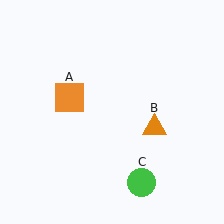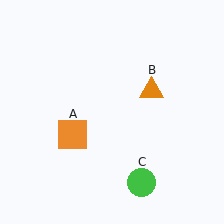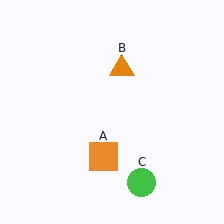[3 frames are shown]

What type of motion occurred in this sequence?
The orange square (object A), orange triangle (object B) rotated counterclockwise around the center of the scene.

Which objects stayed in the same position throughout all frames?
Green circle (object C) remained stationary.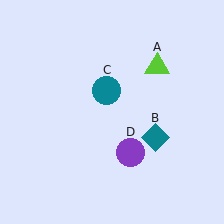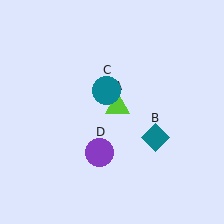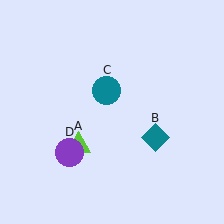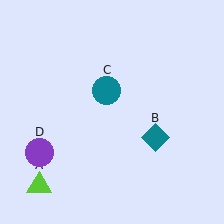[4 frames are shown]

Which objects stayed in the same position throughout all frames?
Teal diamond (object B) and teal circle (object C) remained stationary.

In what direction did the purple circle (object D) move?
The purple circle (object D) moved left.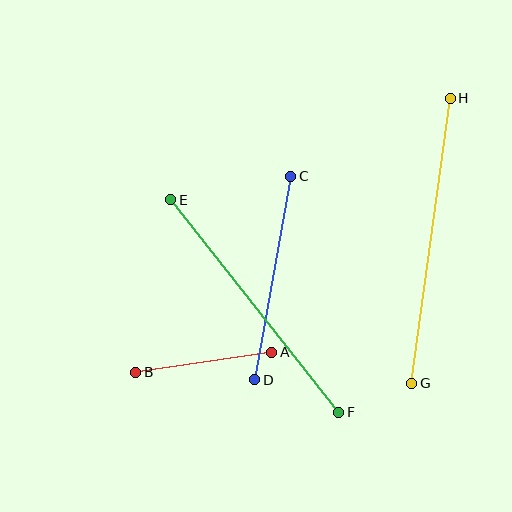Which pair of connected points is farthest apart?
Points G and H are farthest apart.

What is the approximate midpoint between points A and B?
The midpoint is at approximately (204, 362) pixels.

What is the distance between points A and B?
The distance is approximately 138 pixels.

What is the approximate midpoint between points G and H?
The midpoint is at approximately (431, 241) pixels.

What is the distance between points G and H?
The distance is approximately 288 pixels.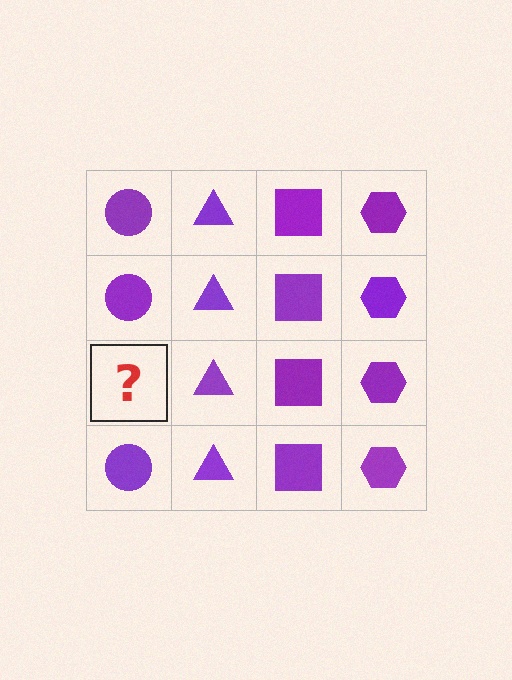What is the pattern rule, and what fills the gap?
The rule is that each column has a consistent shape. The gap should be filled with a purple circle.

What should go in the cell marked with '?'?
The missing cell should contain a purple circle.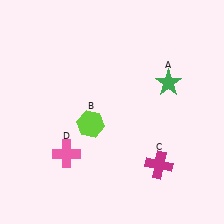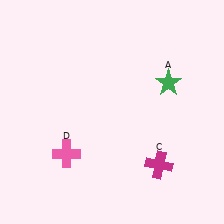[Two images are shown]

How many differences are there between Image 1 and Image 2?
There is 1 difference between the two images.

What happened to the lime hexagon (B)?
The lime hexagon (B) was removed in Image 2. It was in the bottom-left area of Image 1.